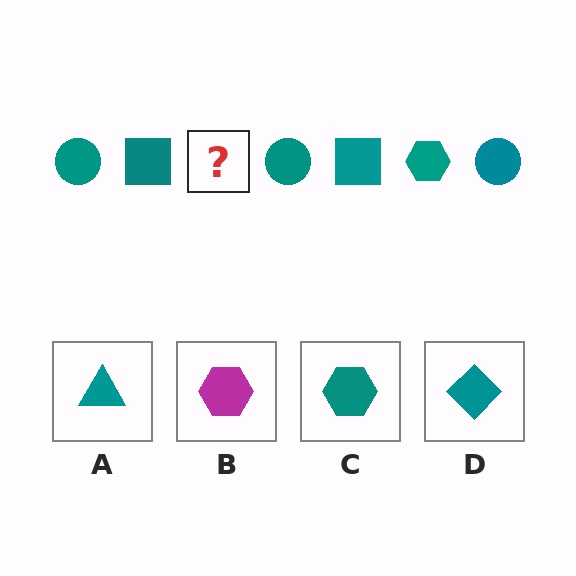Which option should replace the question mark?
Option C.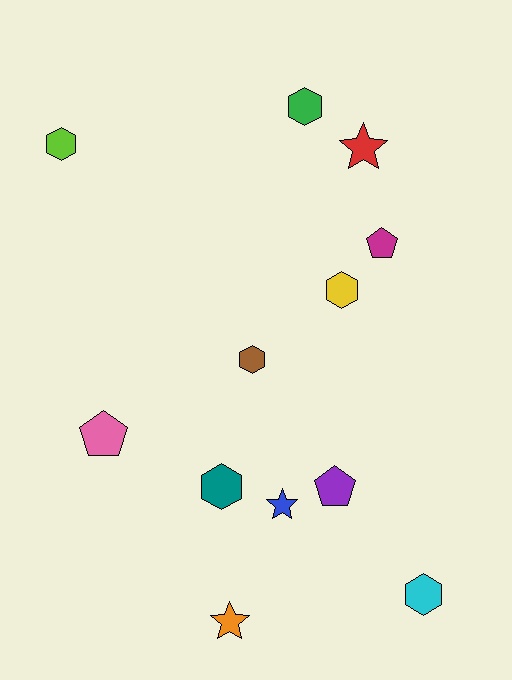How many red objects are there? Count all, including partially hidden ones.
There is 1 red object.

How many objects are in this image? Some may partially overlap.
There are 12 objects.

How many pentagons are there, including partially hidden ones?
There are 3 pentagons.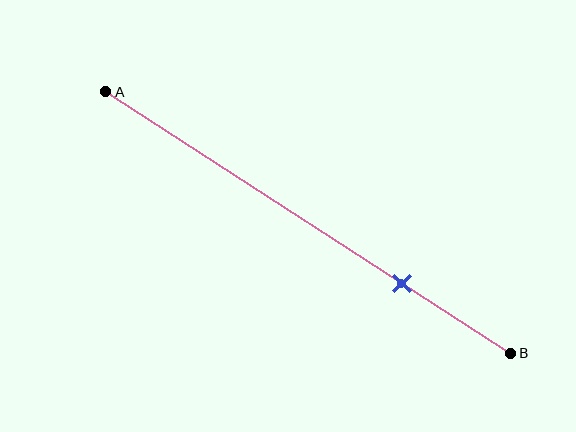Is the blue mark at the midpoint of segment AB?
No, the mark is at about 75% from A, not at the 50% midpoint.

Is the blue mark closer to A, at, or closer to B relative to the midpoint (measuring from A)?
The blue mark is closer to point B than the midpoint of segment AB.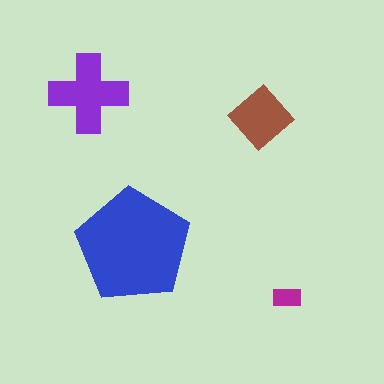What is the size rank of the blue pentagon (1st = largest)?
1st.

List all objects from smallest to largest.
The magenta rectangle, the brown diamond, the purple cross, the blue pentagon.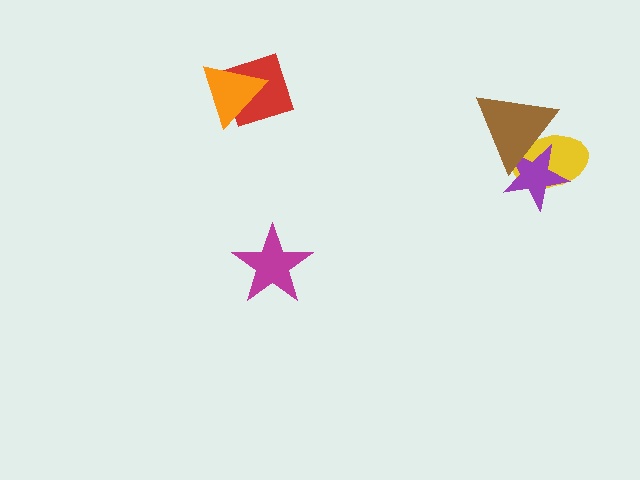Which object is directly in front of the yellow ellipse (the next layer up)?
The purple star is directly in front of the yellow ellipse.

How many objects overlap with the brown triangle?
2 objects overlap with the brown triangle.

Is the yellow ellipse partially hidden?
Yes, it is partially covered by another shape.